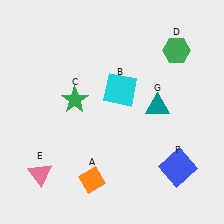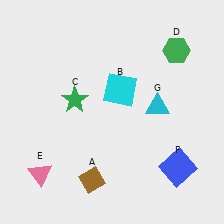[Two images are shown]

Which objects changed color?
A changed from orange to brown. G changed from teal to cyan.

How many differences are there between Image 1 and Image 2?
There are 2 differences between the two images.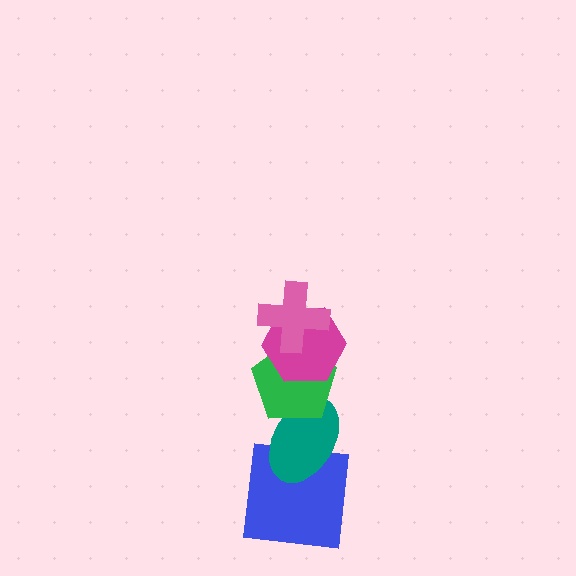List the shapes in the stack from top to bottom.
From top to bottom: the pink cross, the magenta hexagon, the green pentagon, the teal ellipse, the blue square.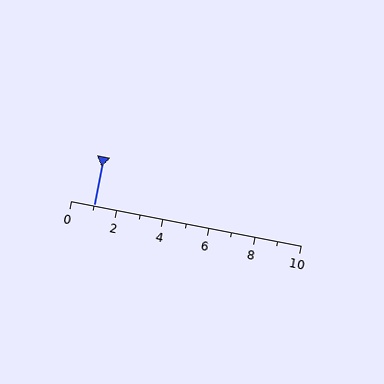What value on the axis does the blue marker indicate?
The marker indicates approximately 1.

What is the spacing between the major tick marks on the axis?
The major ticks are spaced 2 apart.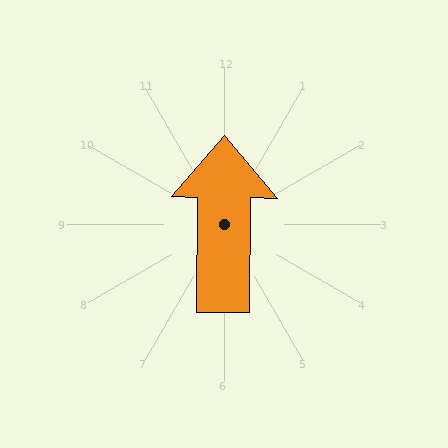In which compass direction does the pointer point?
North.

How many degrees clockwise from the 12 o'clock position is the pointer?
Approximately 1 degrees.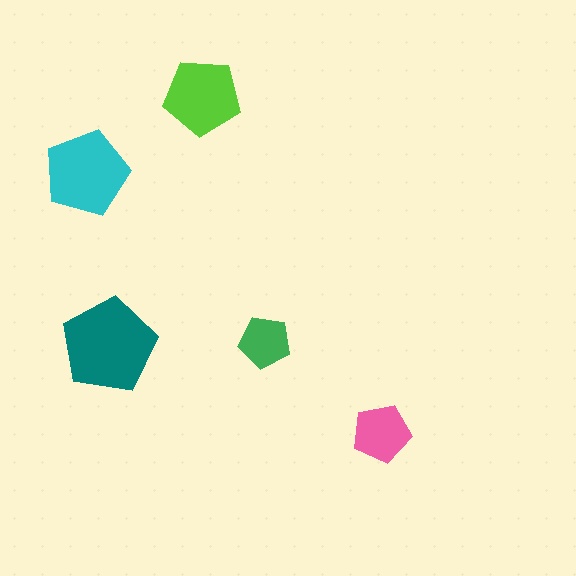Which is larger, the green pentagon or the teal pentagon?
The teal one.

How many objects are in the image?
There are 5 objects in the image.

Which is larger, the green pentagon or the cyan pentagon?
The cyan one.